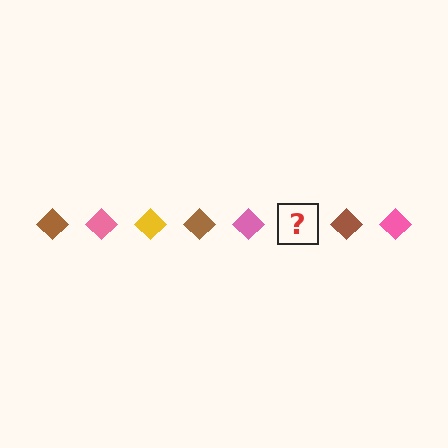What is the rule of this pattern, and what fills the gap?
The rule is that the pattern cycles through brown, pink, yellow diamonds. The gap should be filled with a yellow diamond.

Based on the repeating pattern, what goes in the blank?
The blank should be a yellow diamond.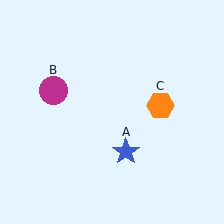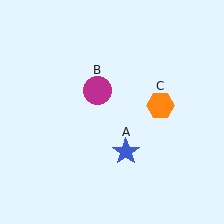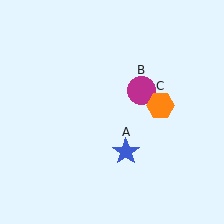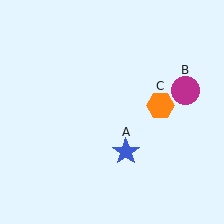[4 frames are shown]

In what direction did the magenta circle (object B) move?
The magenta circle (object B) moved right.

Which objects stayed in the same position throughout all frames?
Blue star (object A) and orange hexagon (object C) remained stationary.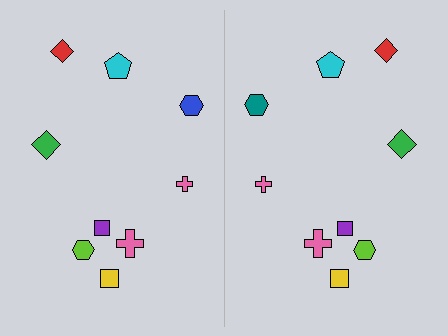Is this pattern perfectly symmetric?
No, the pattern is not perfectly symmetric. The teal hexagon on the right side breaks the symmetry — its mirror counterpart is blue.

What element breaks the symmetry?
The teal hexagon on the right side breaks the symmetry — its mirror counterpart is blue.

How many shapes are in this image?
There are 18 shapes in this image.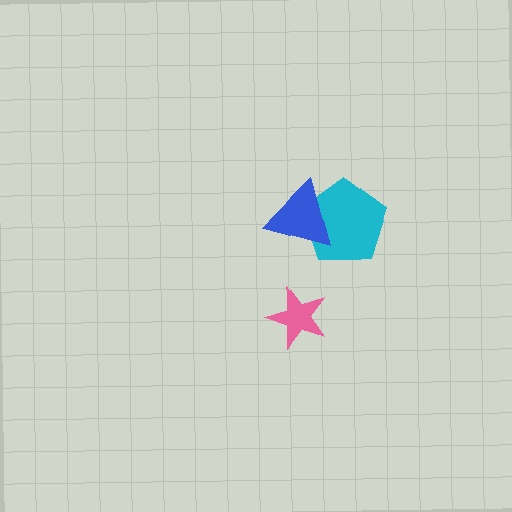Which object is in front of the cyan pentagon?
The blue triangle is in front of the cyan pentagon.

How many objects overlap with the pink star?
0 objects overlap with the pink star.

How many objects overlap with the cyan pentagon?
1 object overlaps with the cyan pentagon.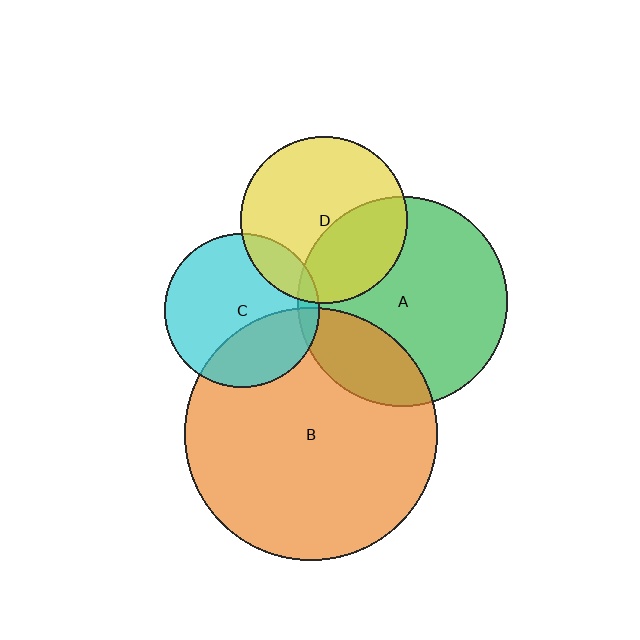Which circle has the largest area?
Circle B (orange).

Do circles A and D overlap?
Yes.